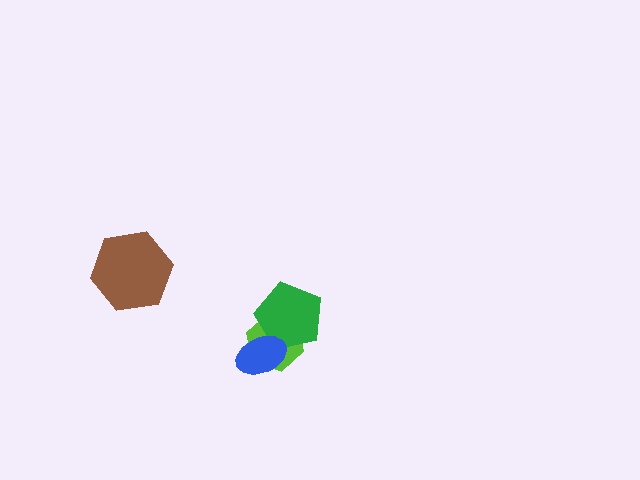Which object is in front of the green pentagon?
The blue ellipse is in front of the green pentagon.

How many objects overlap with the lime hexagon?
2 objects overlap with the lime hexagon.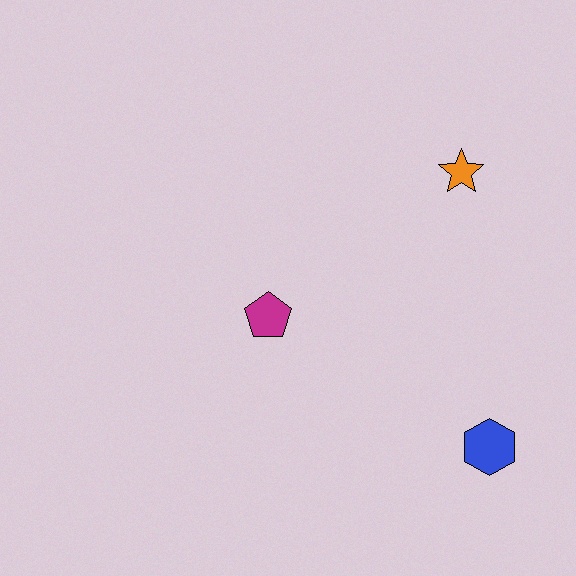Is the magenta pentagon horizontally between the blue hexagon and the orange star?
No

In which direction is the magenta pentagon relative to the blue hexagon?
The magenta pentagon is to the left of the blue hexagon.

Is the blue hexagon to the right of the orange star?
Yes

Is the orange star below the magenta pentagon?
No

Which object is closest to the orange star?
The magenta pentagon is closest to the orange star.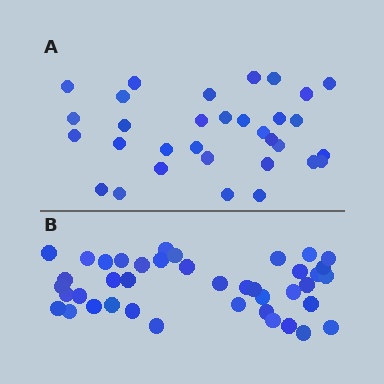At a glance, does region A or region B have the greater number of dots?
Region B (the bottom region) has more dots.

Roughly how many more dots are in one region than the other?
Region B has roughly 8 or so more dots than region A.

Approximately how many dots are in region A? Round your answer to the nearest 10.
About 30 dots. (The exact count is 32, which rounds to 30.)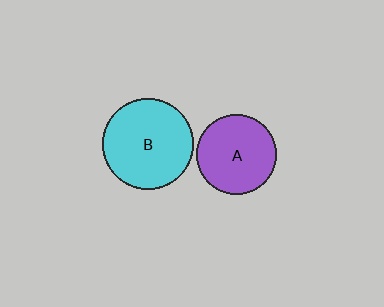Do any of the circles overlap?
No, none of the circles overlap.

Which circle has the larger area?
Circle B (cyan).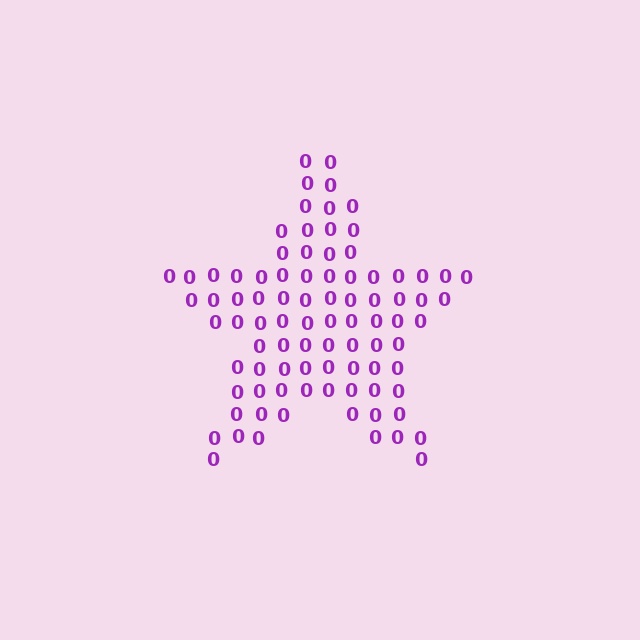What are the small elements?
The small elements are digit 0's.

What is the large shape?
The large shape is a star.